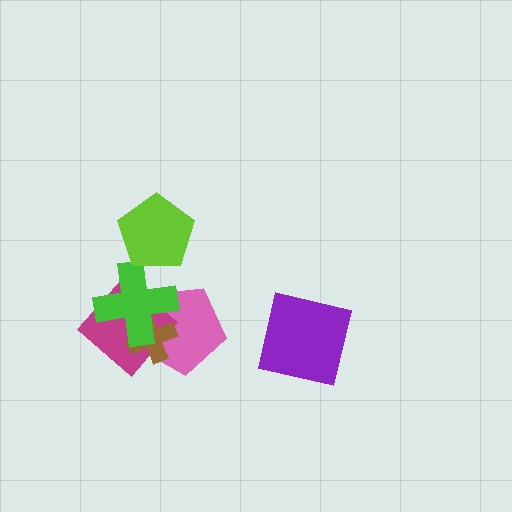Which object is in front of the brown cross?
The green cross is in front of the brown cross.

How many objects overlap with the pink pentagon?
3 objects overlap with the pink pentagon.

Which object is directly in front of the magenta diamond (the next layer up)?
The brown cross is directly in front of the magenta diamond.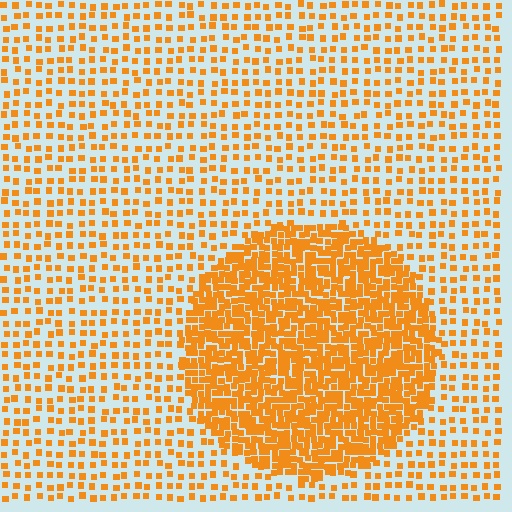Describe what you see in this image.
The image contains small orange elements arranged at two different densities. A circle-shaped region is visible where the elements are more densely packed than the surrounding area.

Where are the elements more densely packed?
The elements are more densely packed inside the circle boundary.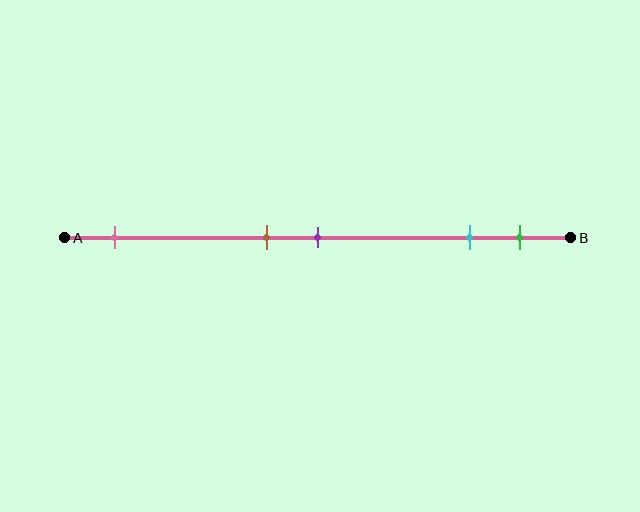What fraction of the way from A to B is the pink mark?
The pink mark is approximately 10% (0.1) of the way from A to B.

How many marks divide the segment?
There are 5 marks dividing the segment.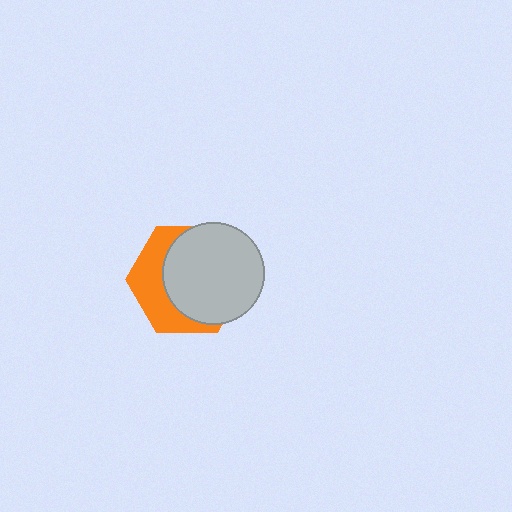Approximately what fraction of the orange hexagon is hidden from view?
Roughly 62% of the orange hexagon is hidden behind the light gray circle.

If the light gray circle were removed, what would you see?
You would see the complete orange hexagon.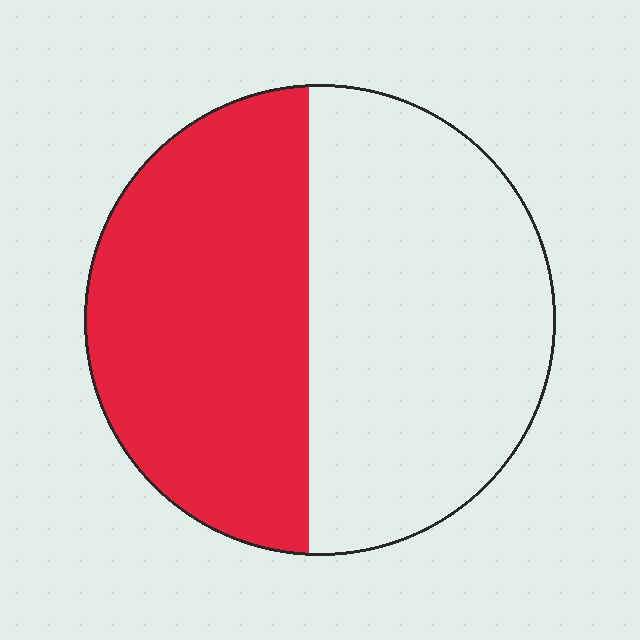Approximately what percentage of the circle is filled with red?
Approximately 45%.